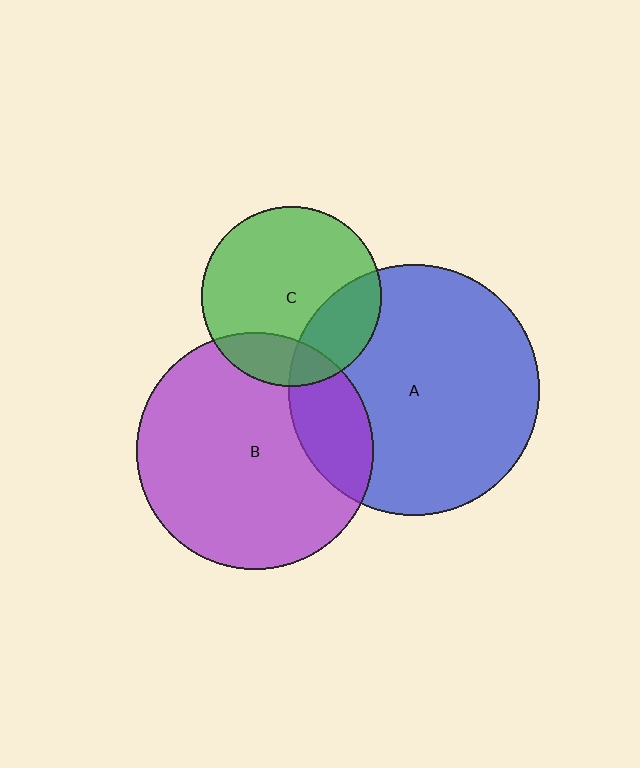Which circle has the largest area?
Circle A (blue).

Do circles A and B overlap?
Yes.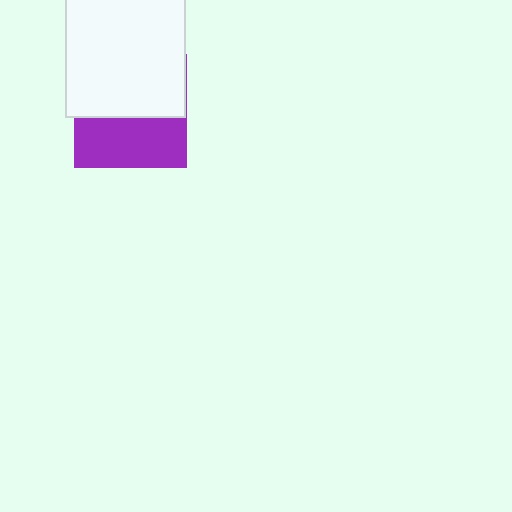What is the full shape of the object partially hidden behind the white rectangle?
The partially hidden object is a purple square.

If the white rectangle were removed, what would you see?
You would see the complete purple square.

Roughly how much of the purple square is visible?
A small part of it is visible (roughly 45%).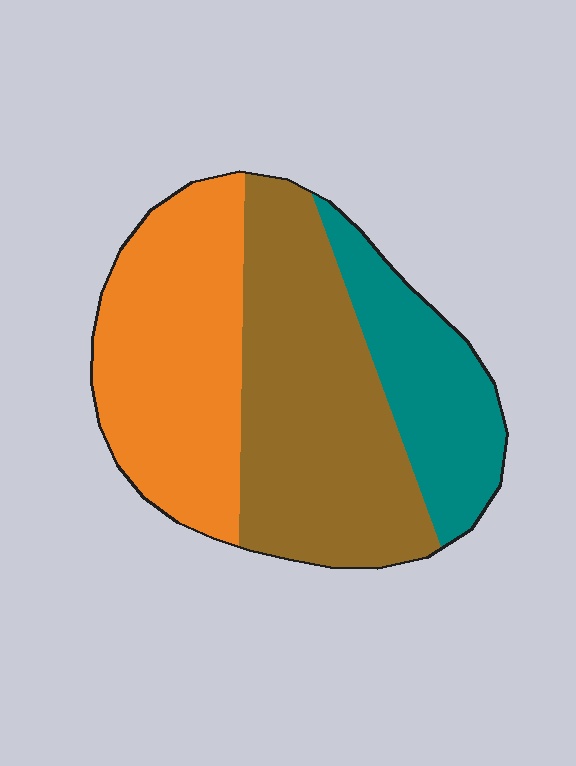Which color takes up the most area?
Brown, at roughly 40%.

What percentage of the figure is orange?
Orange covers around 35% of the figure.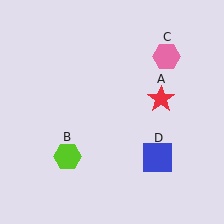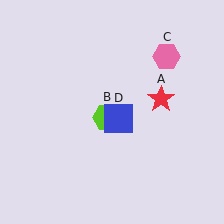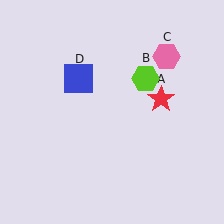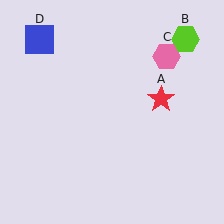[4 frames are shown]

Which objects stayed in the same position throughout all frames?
Red star (object A) and pink hexagon (object C) remained stationary.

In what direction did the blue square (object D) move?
The blue square (object D) moved up and to the left.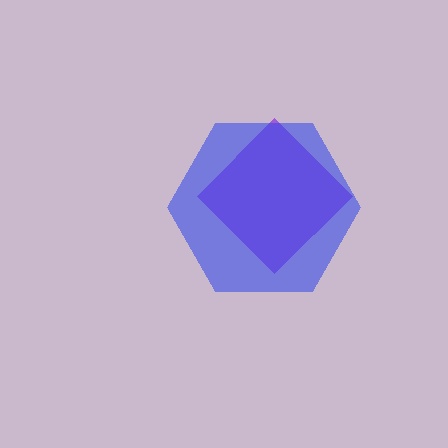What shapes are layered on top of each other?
The layered shapes are: a purple diamond, a blue hexagon.